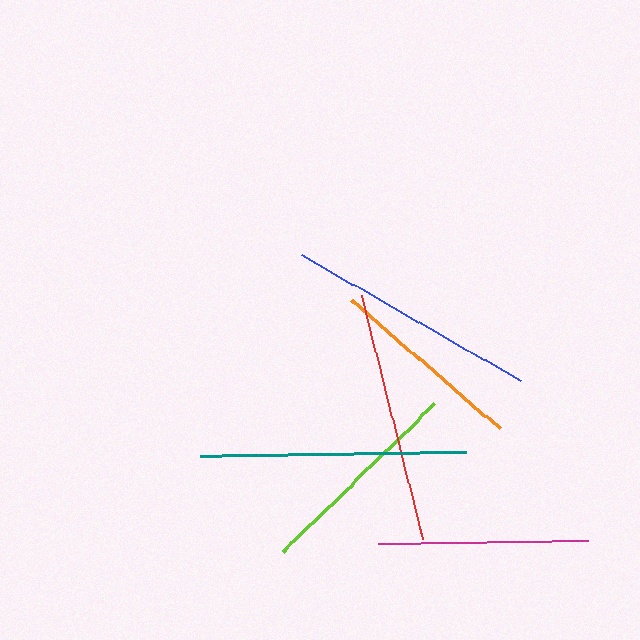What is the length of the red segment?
The red segment is approximately 251 pixels long.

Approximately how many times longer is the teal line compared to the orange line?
The teal line is approximately 1.4 times the length of the orange line.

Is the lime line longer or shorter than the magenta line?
The lime line is longer than the magenta line.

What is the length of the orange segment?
The orange segment is approximately 197 pixels long.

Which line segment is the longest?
The teal line is the longest at approximately 266 pixels.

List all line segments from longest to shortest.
From longest to shortest: teal, blue, red, lime, magenta, orange.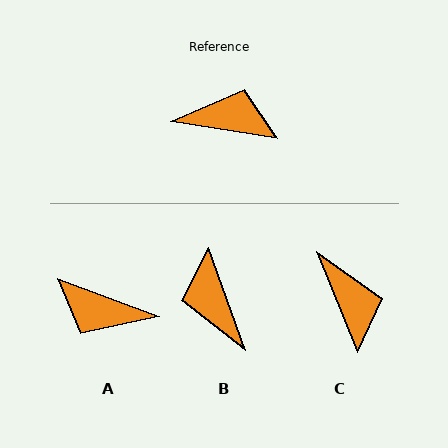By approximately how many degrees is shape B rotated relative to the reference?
Approximately 119 degrees counter-clockwise.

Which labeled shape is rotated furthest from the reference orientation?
A, about 169 degrees away.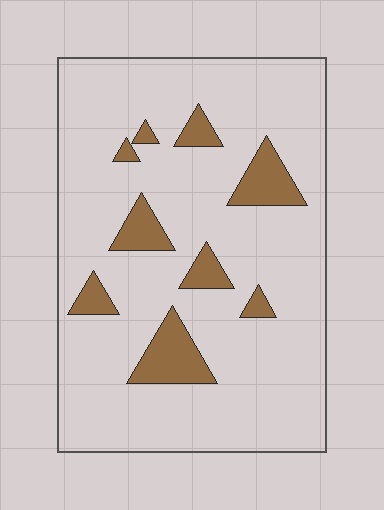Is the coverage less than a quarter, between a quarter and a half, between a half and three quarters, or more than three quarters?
Less than a quarter.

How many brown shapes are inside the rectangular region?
9.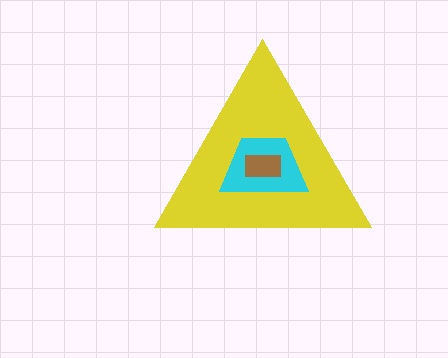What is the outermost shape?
The yellow triangle.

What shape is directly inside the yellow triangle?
The cyan trapezoid.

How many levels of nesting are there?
3.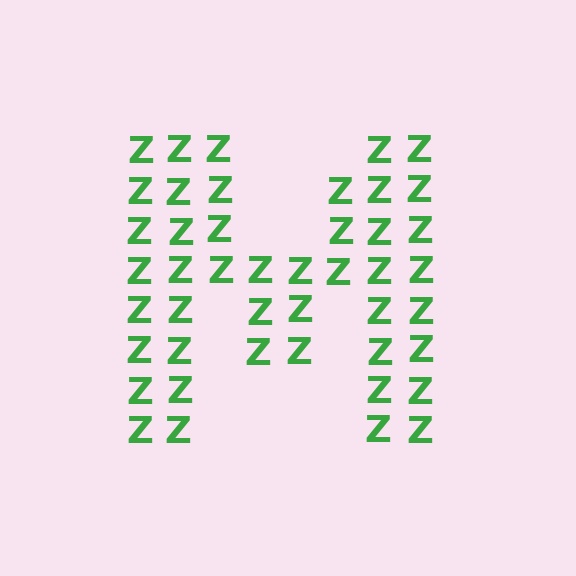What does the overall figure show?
The overall figure shows the letter M.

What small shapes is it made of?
It is made of small letter Z's.